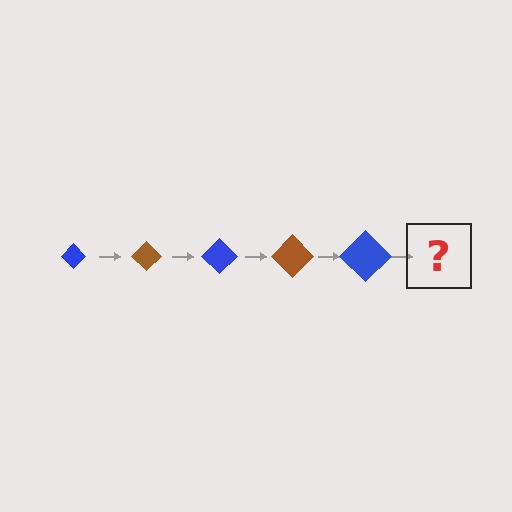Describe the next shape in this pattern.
It should be a brown diamond, larger than the previous one.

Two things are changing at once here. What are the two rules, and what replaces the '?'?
The two rules are that the diamond grows larger each step and the color cycles through blue and brown. The '?' should be a brown diamond, larger than the previous one.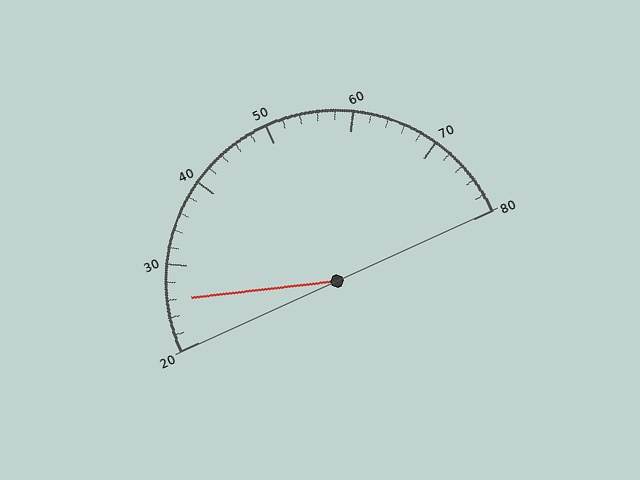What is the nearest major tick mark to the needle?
The nearest major tick mark is 30.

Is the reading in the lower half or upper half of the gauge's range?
The reading is in the lower half of the range (20 to 80).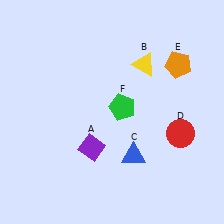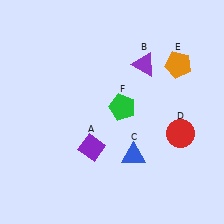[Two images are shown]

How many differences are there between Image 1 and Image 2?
There is 1 difference between the two images.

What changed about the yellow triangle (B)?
In Image 1, B is yellow. In Image 2, it changed to purple.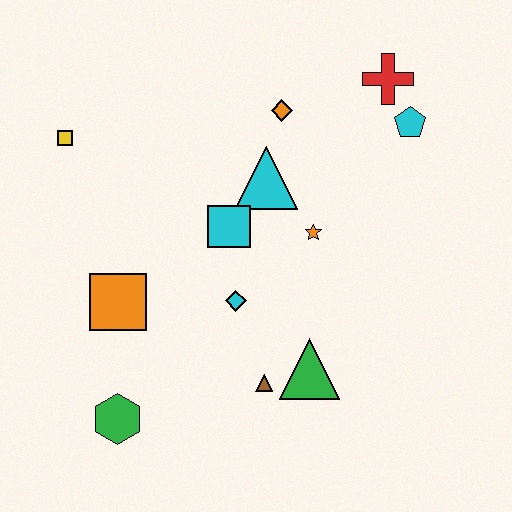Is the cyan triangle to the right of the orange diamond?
No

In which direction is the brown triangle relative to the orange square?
The brown triangle is to the right of the orange square.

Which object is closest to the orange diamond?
The cyan triangle is closest to the orange diamond.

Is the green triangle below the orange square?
Yes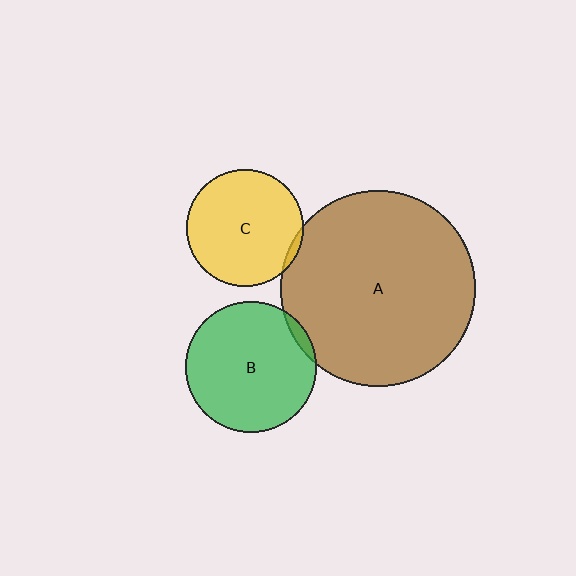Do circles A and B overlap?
Yes.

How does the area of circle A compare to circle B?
Approximately 2.2 times.